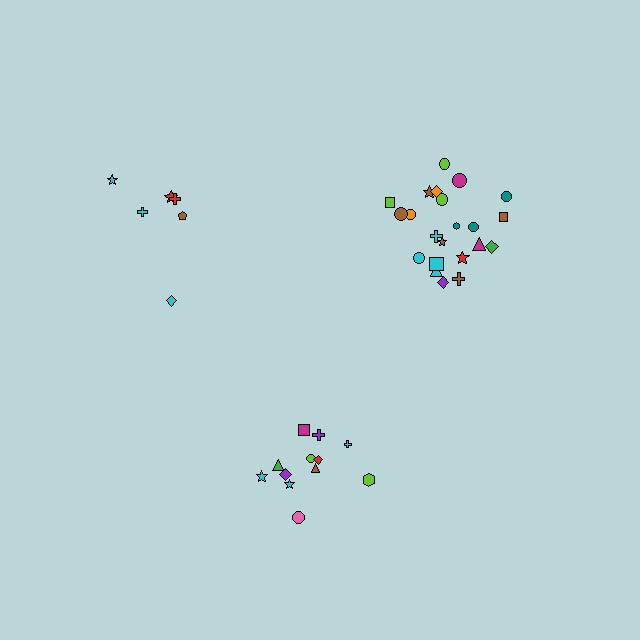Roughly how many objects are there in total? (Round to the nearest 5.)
Roughly 40 objects in total.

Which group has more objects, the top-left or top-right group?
The top-right group.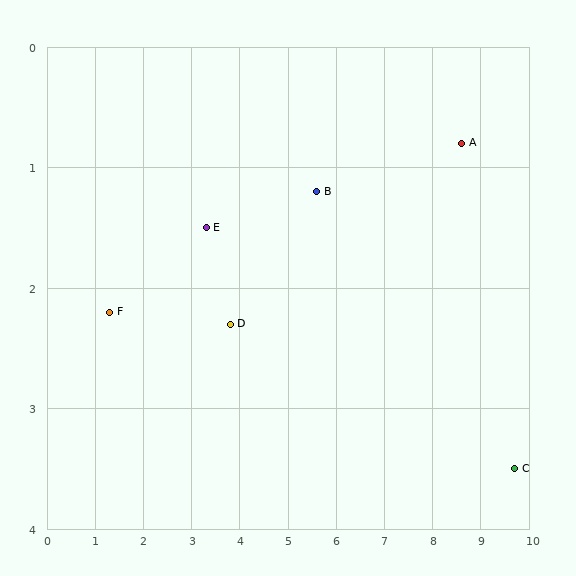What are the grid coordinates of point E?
Point E is at approximately (3.3, 1.5).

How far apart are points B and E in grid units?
Points B and E are about 2.3 grid units apart.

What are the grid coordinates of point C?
Point C is at approximately (9.7, 3.5).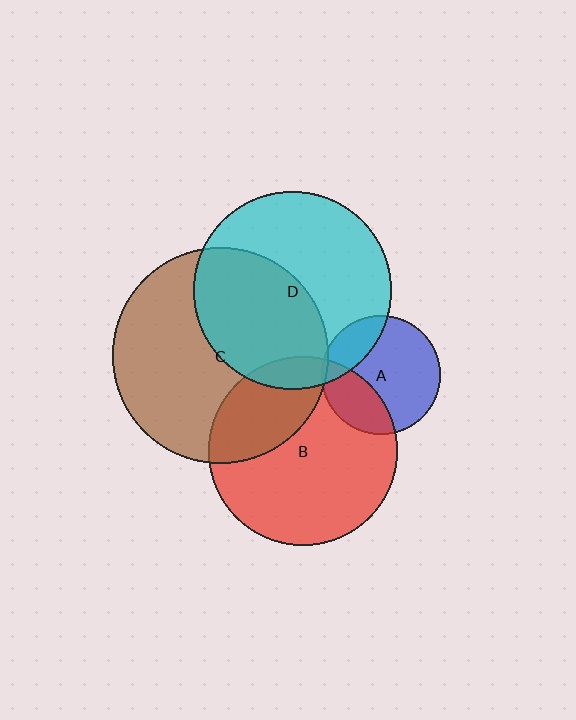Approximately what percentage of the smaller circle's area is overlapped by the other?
Approximately 45%.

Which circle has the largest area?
Circle C (brown).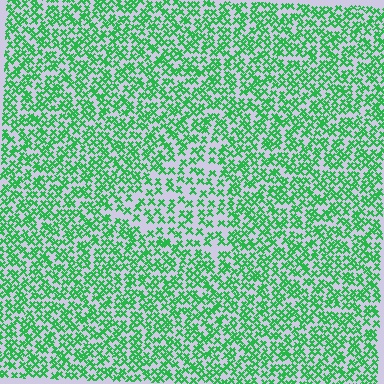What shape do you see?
I see a triangle.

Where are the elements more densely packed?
The elements are more densely packed outside the triangle boundary.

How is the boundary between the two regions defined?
The boundary is defined by a change in element density (approximately 1.7x ratio). All elements are the same color, size, and shape.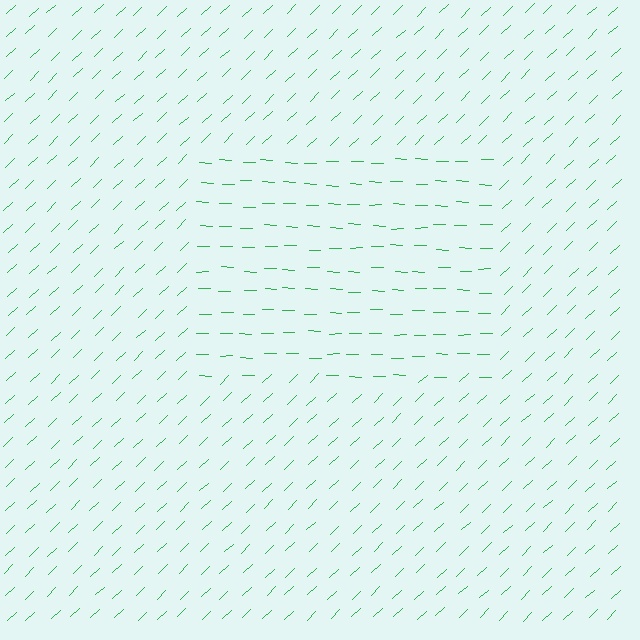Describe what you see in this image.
The image is filled with small green line segments. A rectangle region in the image has lines oriented differently from the surrounding lines, creating a visible texture boundary.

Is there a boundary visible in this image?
Yes, there is a texture boundary formed by a change in line orientation.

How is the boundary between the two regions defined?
The boundary is defined purely by a change in line orientation (approximately 45 degrees difference). All lines are the same color and thickness.